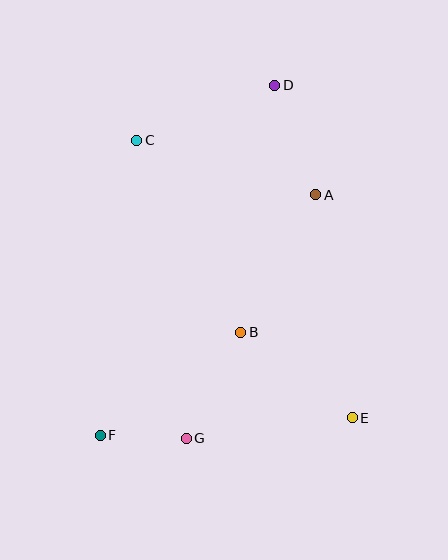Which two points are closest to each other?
Points F and G are closest to each other.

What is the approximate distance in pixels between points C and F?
The distance between C and F is approximately 297 pixels.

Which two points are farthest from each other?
Points D and F are farthest from each other.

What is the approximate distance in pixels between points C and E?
The distance between C and E is approximately 351 pixels.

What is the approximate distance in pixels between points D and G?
The distance between D and G is approximately 364 pixels.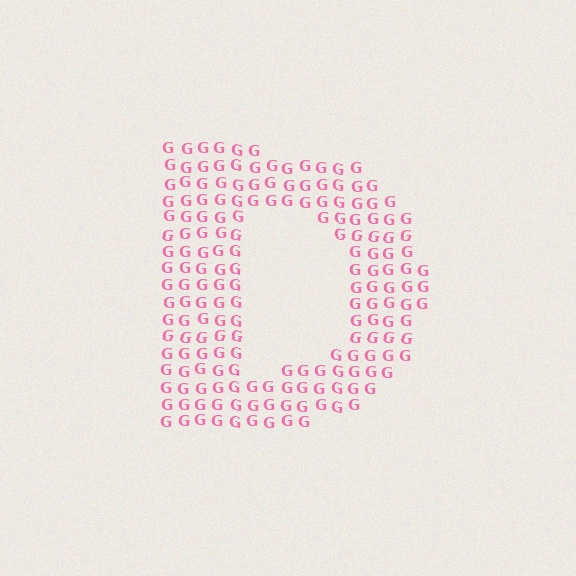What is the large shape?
The large shape is the letter D.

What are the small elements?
The small elements are letter G's.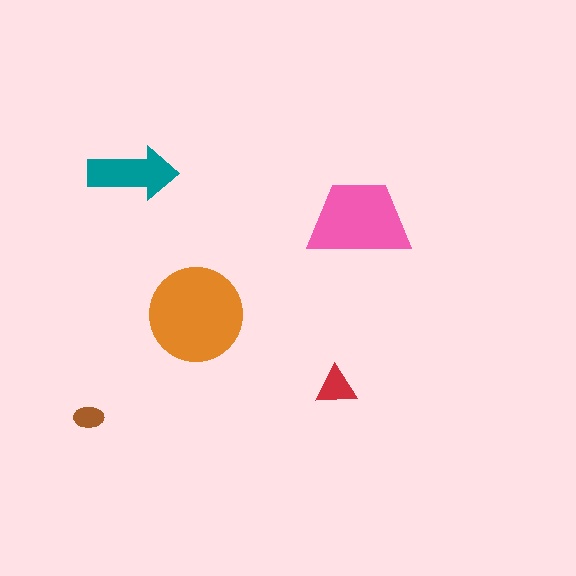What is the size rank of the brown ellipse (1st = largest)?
5th.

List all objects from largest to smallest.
The orange circle, the pink trapezoid, the teal arrow, the red triangle, the brown ellipse.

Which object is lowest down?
The brown ellipse is bottommost.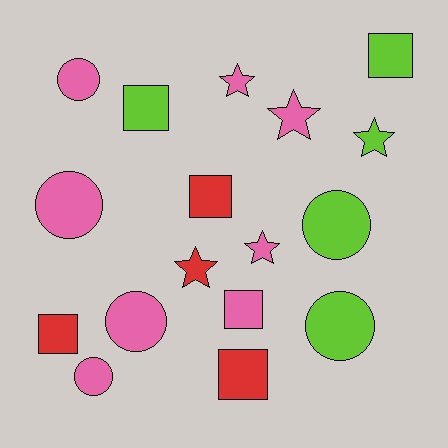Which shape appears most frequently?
Square, with 6 objects.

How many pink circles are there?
There are 4 pink circles.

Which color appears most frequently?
Pink, with 8 objects.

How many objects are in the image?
There are 17 objects.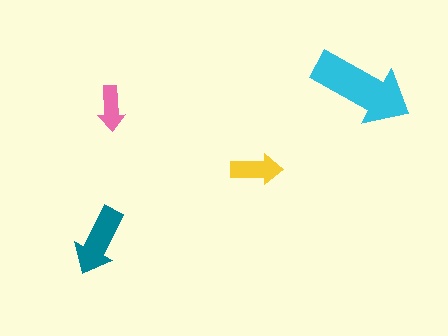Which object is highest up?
The cyan arrow is topmost.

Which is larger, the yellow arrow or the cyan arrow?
The cyan one.